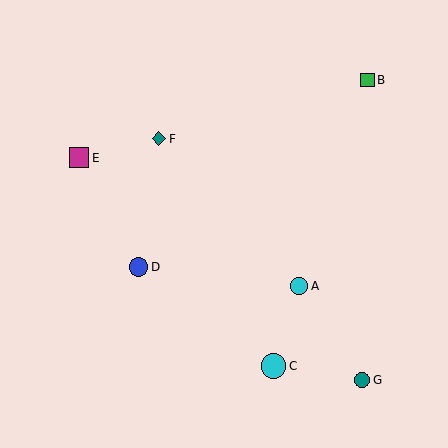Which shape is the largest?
The cyan circle (labeled C) is the largest.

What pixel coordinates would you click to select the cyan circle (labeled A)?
Click at (299, 286) to select the cyan circle A.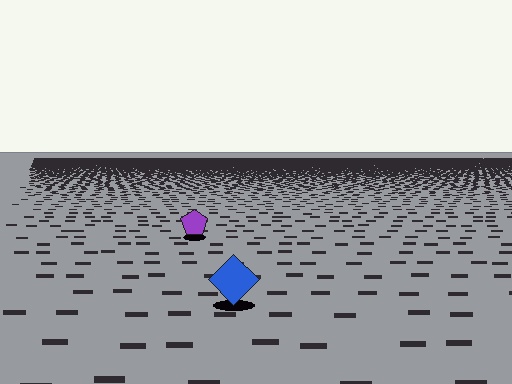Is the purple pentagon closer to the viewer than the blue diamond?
No. The blue diamond is closer — you can tell from the texture gradient: the ground texture is coarser near it.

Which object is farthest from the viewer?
The purple pentagon is farthest from the viewer. It appears smaller and the ground texture around it is denser.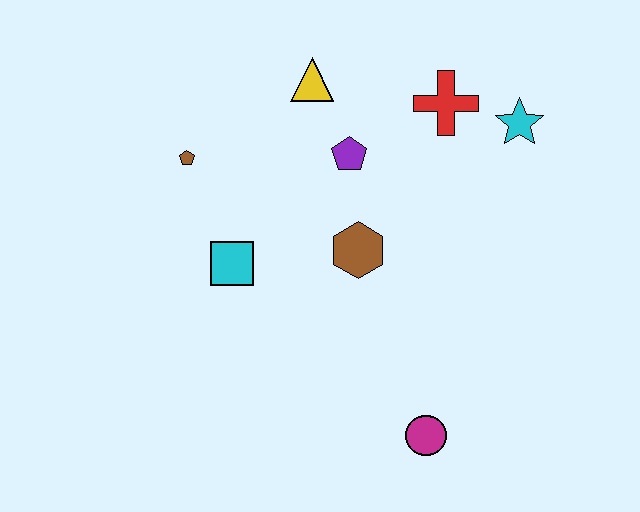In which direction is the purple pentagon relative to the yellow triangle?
The purple pentagon is below the yellow triangle.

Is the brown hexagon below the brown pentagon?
Yes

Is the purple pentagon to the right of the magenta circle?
No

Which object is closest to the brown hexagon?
The purple pentagon is closest to the brown hexagon.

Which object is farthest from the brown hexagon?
The cyan star is farthest from the brown hexagon.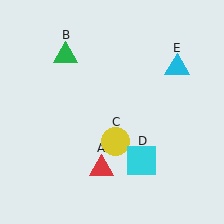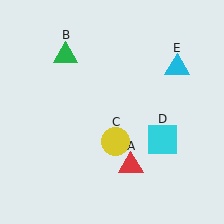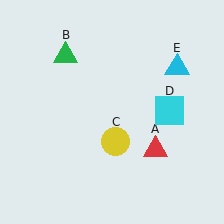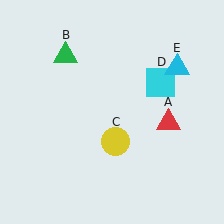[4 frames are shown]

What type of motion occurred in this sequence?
The red triangle (object A), cyan square (object D) rotated counterclockwise around the center of the scene.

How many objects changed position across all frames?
2 objects changed position: red triangle (object A), cyan square (object D).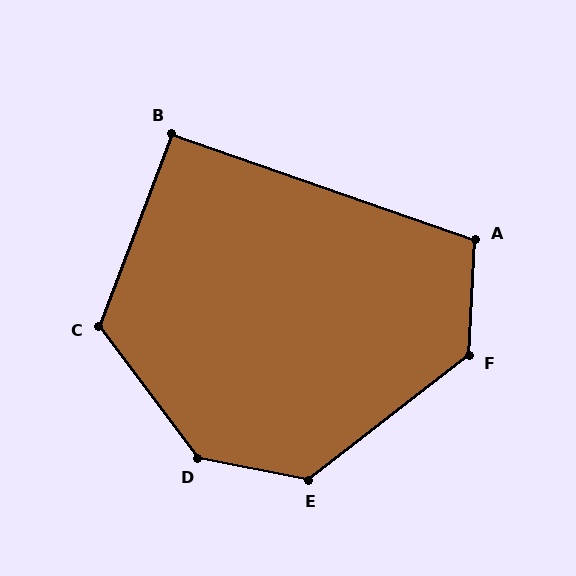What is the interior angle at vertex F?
Approximately 131 degrees (obtuse).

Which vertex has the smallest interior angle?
B, at approximately 91 degrees.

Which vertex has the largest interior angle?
D, at approximately 138 degrees.